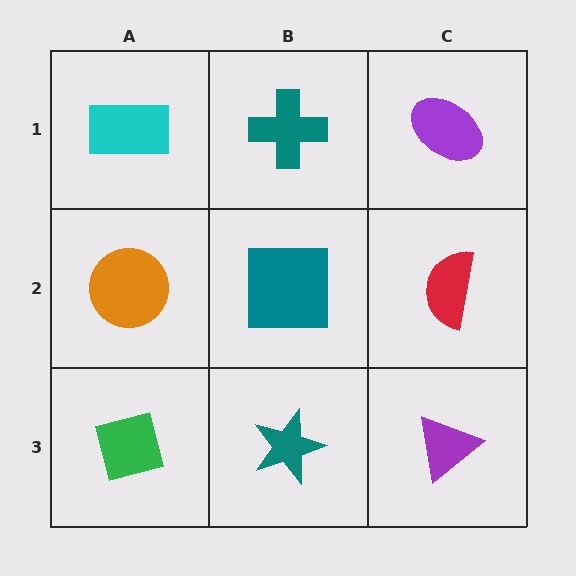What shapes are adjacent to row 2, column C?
A purple ellipse (row 1, column C), a purple triangle (row 3, column C), a teal square (row 2, column B).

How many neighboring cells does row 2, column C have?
3.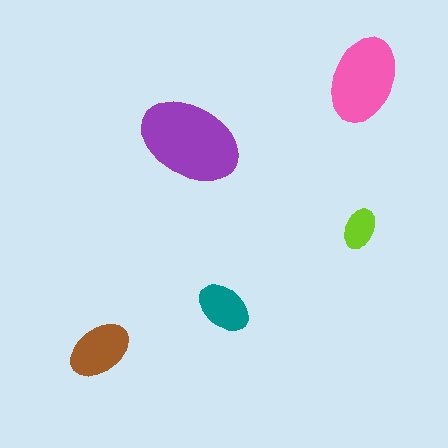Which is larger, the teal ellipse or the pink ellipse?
The pink one.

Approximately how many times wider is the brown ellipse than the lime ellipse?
About 1.5 times wider.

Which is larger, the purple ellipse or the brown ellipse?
The purple one.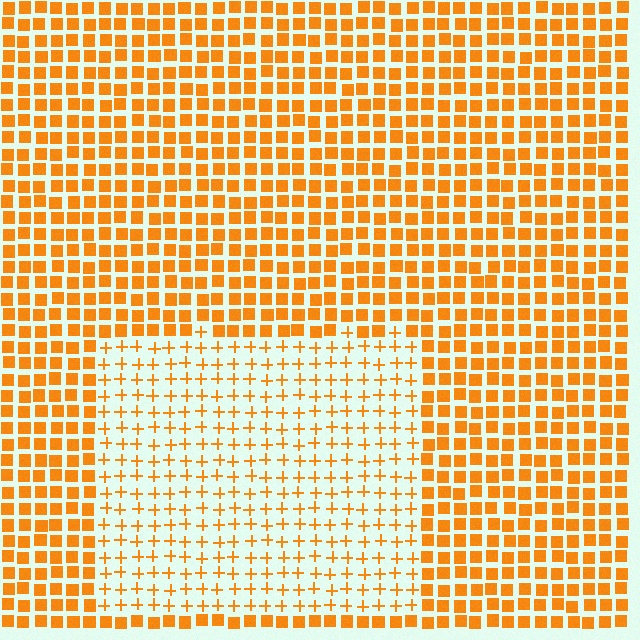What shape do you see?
I see a rectangle.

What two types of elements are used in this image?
The image uses plus signs inside the rectangle region and squares outside it.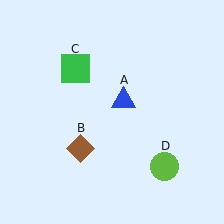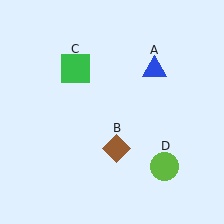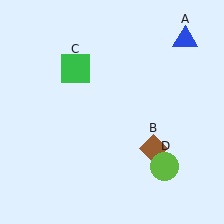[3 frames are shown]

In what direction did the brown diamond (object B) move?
The brown diamond (object B) moved right.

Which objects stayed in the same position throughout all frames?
Green square (object C) and lime circle (object D) remained stationary.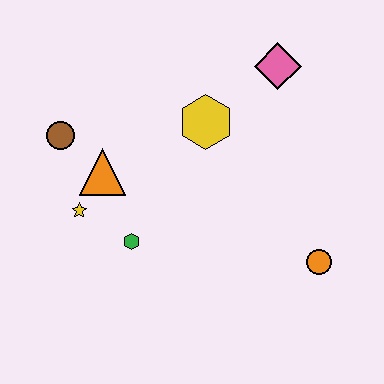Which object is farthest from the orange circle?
The brown circle is farthest from the orange circle.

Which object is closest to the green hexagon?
The yellow star is closest to the green hexagon.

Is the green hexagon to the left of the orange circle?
Yes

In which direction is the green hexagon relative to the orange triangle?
The green hexagon is below the orange triangle.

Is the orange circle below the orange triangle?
Yes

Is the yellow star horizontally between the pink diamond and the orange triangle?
No